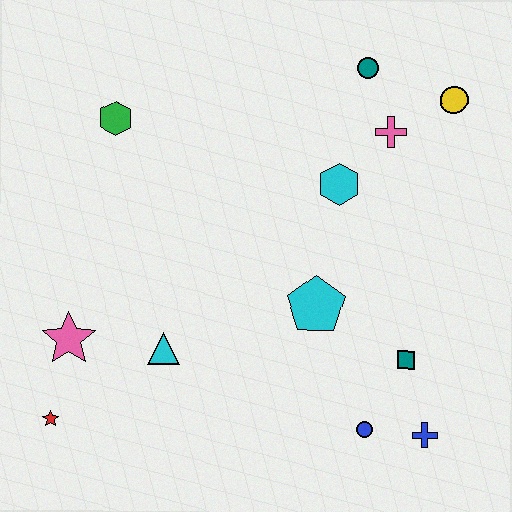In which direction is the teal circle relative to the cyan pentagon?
The teal circle is above the cyan pentagon.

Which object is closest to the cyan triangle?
The pink star is closest to the cyan triangle.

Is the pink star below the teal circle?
Yes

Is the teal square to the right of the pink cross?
Yes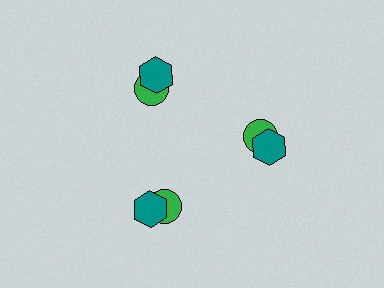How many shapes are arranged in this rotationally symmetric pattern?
There are 6 shapes, arranged in 3 groups of 2.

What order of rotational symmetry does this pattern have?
This pattern has 3-fold rotational symmetry.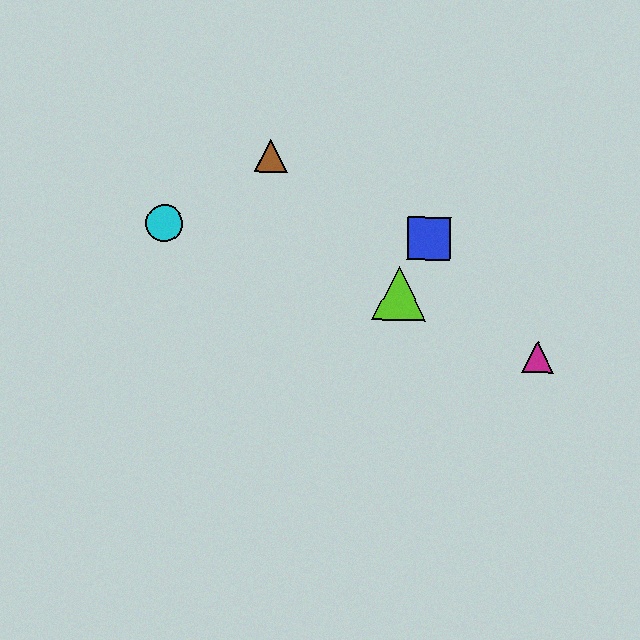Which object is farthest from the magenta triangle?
The cyan circle is farthest from the magenta triangle.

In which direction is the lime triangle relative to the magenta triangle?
The lime triangle is to the left of the magenta triangle.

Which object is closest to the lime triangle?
The blue square is closest to the lime triangle.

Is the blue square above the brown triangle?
No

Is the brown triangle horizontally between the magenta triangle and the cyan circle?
Yes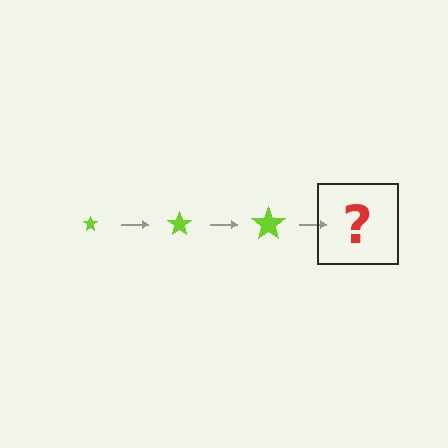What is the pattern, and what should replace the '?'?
The pattern is that the star gets progressively larger each step. The '?' should be a lime star, larger than the previous one.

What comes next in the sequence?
The next element should be a lime star, larger than the previous one.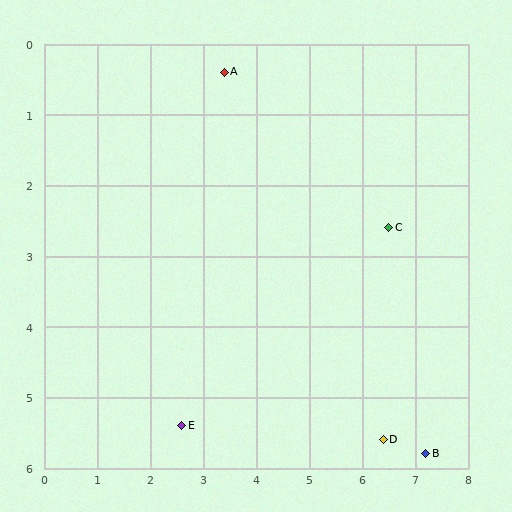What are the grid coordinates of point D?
Point D is at approximately (6.4, 5.6).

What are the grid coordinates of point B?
Point B is at approximately (7.2, 5.8).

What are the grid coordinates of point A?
Point A is at approximately (3.4, 0.4).